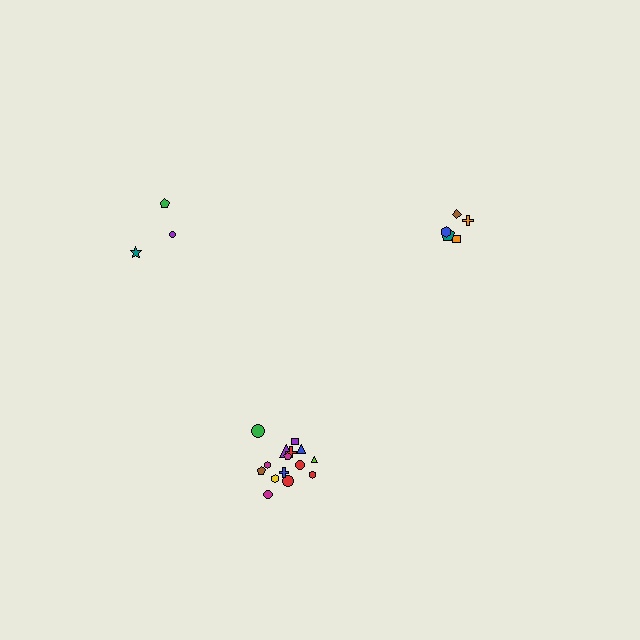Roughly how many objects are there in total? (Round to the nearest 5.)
Roughly 25 objects in total.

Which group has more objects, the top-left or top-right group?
The top-right group.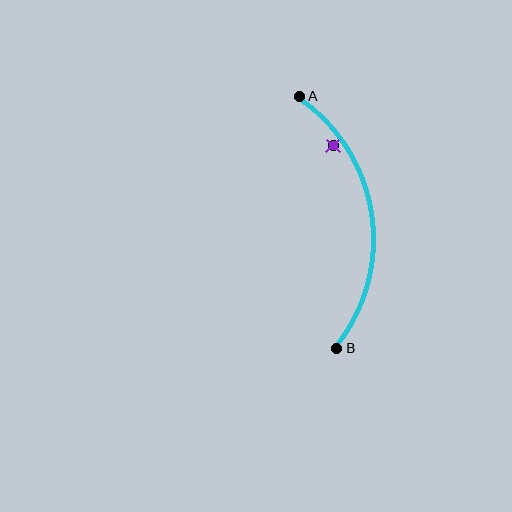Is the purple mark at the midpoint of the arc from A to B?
No — the purple mark does not lie on the arc at all. It sits slightly inside the curve.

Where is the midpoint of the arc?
The arc midpoint is the point on the curve farthest from the straight line joining A and B. It sits to the right of that line.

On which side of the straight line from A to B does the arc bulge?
The arc bulges to the right of the straight line connecting A and B.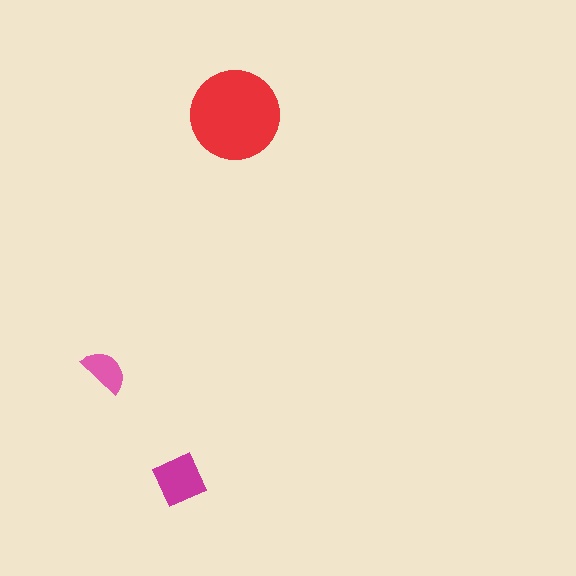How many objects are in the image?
There are 3 objects in the image.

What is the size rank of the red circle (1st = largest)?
1st.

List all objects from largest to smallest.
The red circle, the magenta square, the pink semicircle.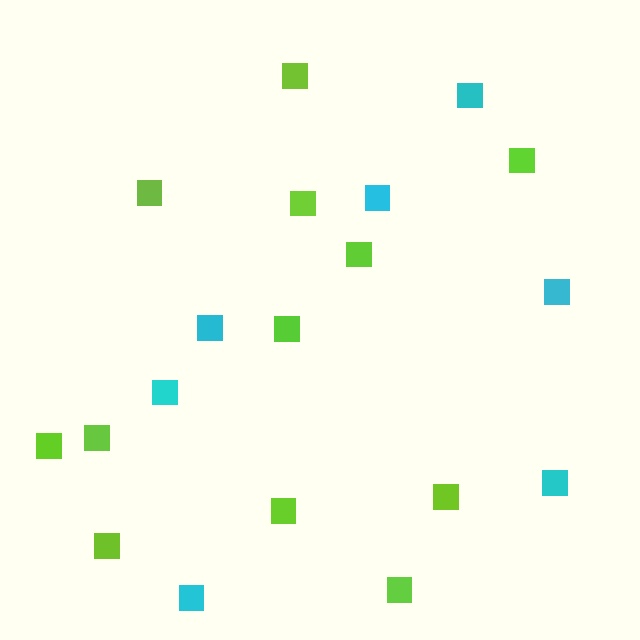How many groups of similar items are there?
There are 2 groups: one group of cyan squares (7) and one group of lime squares (12).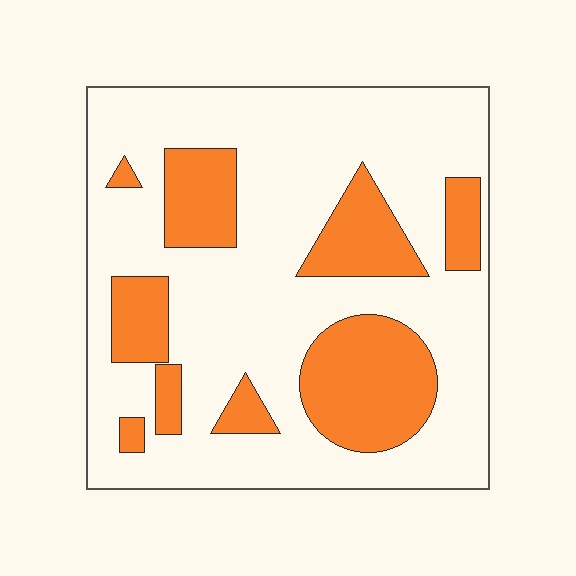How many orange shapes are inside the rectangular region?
9.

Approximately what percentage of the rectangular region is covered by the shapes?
Approximately 25%.